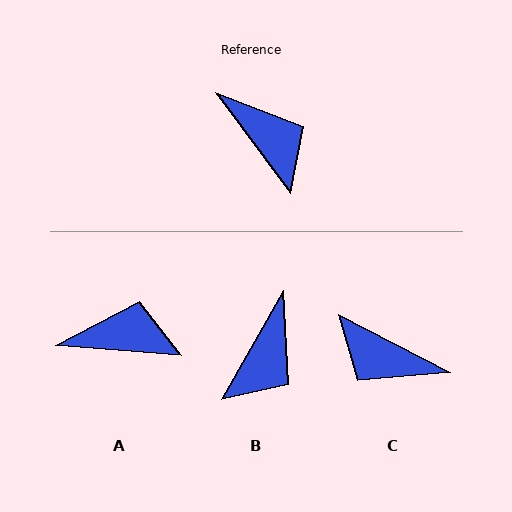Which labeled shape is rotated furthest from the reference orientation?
C, about 154 degrees away.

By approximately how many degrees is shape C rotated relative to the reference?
Approximately 154 degrees clockwise.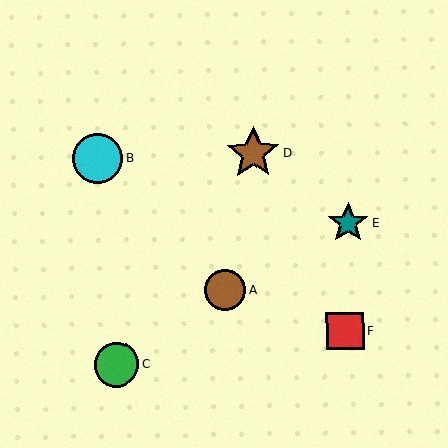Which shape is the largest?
The brown star (labeled D) is the largest.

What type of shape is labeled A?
Shape A is a brown circle.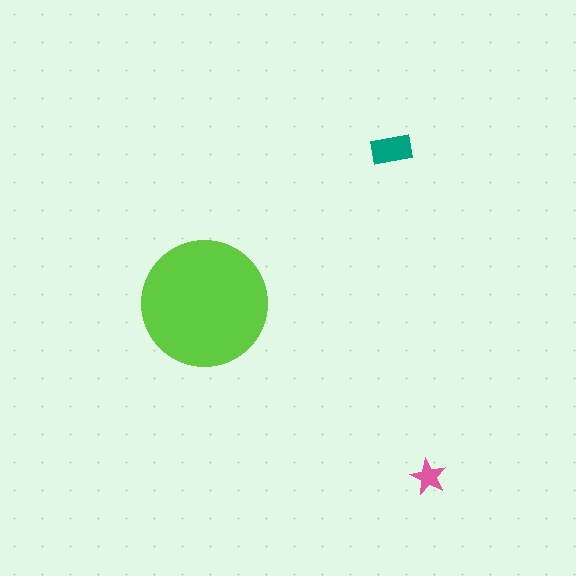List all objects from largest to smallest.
The lime circle, the teal rectangle, the pink star.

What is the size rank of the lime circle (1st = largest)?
1st.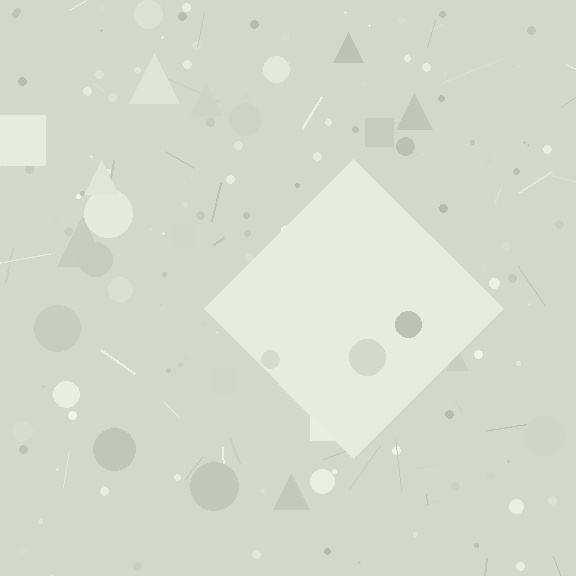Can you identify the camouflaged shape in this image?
The camouflaged shape is a diamond.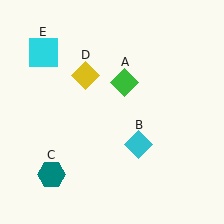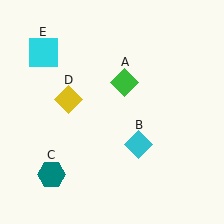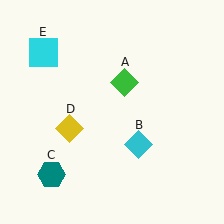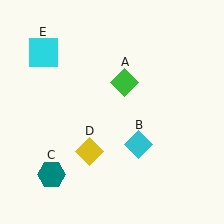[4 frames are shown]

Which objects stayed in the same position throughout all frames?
Green diamond (object A) and cyan diamond (object B) and teal hexagon (object C) and cyan square (object E) remained stationary.